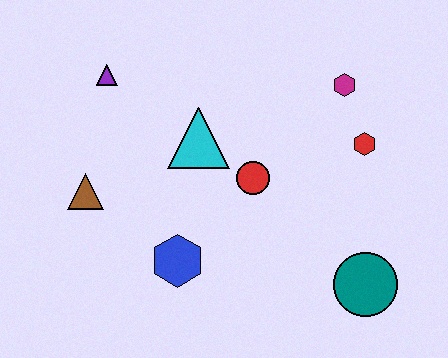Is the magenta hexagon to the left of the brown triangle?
No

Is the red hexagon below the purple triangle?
Yes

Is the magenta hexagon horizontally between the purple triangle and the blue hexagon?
No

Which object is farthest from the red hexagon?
The brown triangle is farthest from the red hexagon.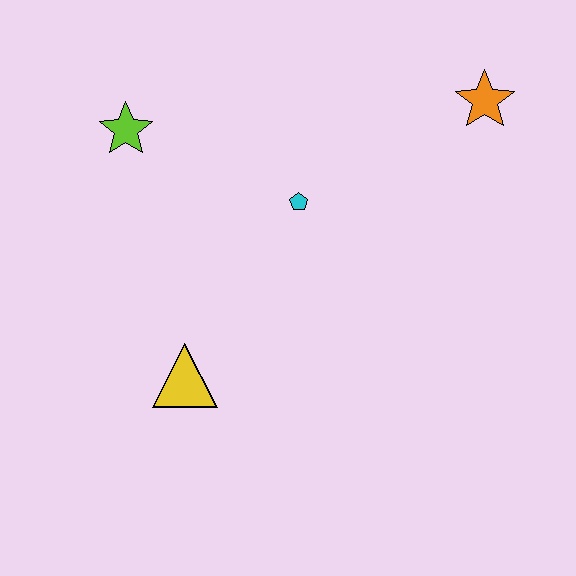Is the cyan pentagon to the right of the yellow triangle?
Yes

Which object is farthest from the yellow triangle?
The orange star is farthest from the yellow triangle.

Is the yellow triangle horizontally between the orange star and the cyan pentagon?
No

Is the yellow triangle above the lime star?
No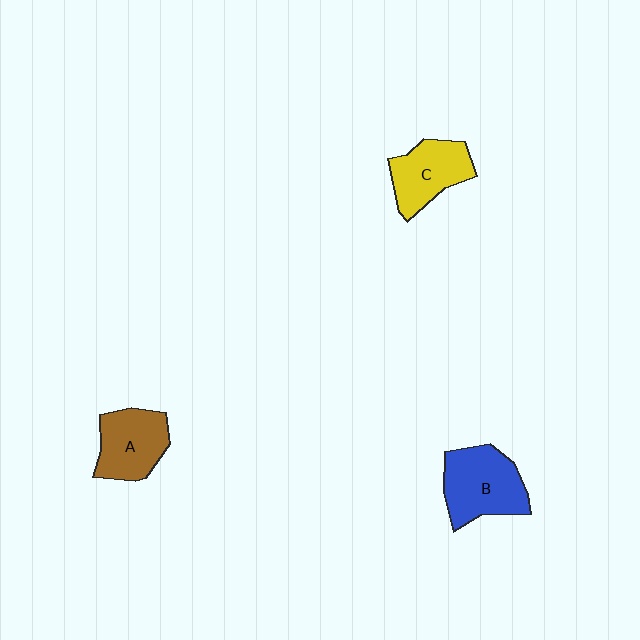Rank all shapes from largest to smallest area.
From largest to smallest: B (blue), A (brown), C (yellow).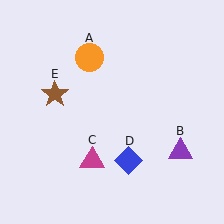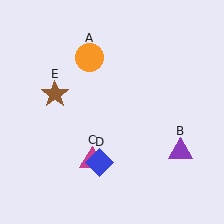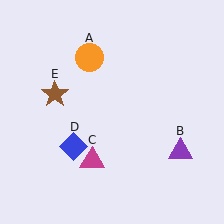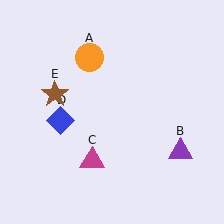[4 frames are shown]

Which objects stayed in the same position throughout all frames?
Orange circle (object A) and purple triangle (object B) and magenta triangle (object C) and brown star (object E) remained stationary.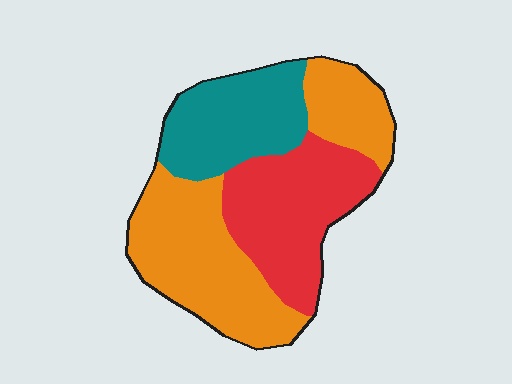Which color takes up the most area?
Orange, at roughly 45%.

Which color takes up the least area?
Teal, at roughly 25%.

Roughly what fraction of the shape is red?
Red covers around 30% of the shape.